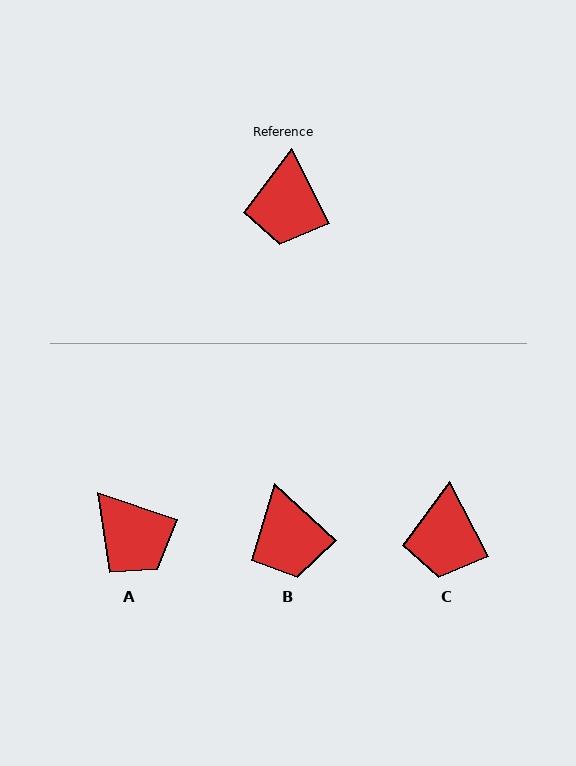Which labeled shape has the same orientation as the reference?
C.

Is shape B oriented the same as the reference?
No, it is off by about 21 degrees.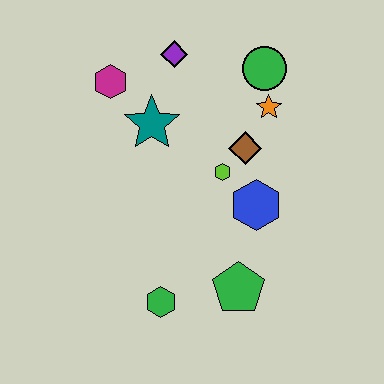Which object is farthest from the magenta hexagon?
The green pentagon is farthest from the magenta hexagon.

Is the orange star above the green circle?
No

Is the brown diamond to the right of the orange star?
No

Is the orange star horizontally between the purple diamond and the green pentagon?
No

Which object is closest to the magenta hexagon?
The teal star is closest to the magenta hexagon.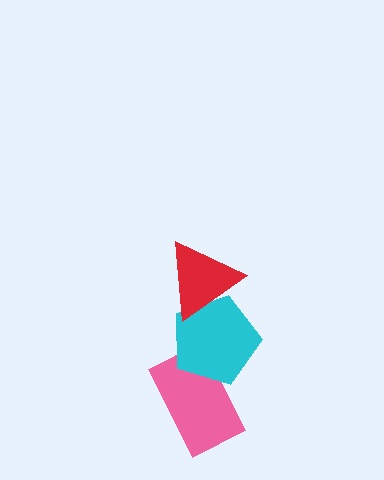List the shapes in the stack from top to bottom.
From top to bottom: the red triangle, the cyan pentagon, the pink rectangle.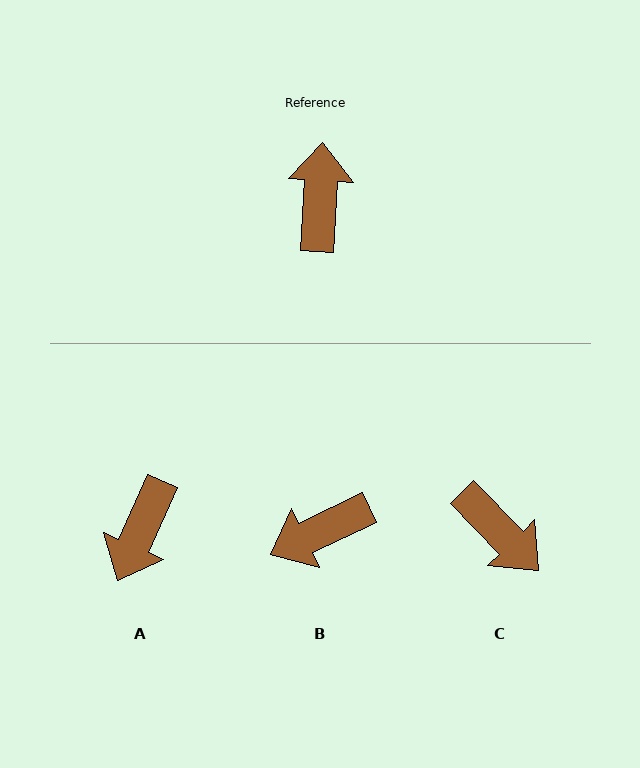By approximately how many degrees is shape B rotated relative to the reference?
Approximately 119 degrees counter-clockwise.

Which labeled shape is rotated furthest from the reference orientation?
A, about 159 degrees away.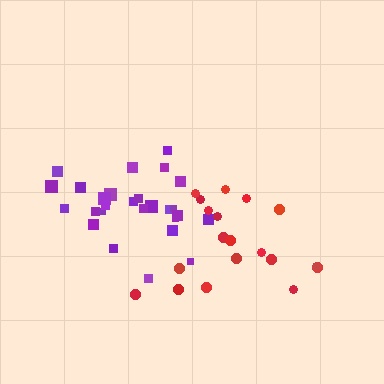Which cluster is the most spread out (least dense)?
Red.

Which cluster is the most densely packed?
Purple.